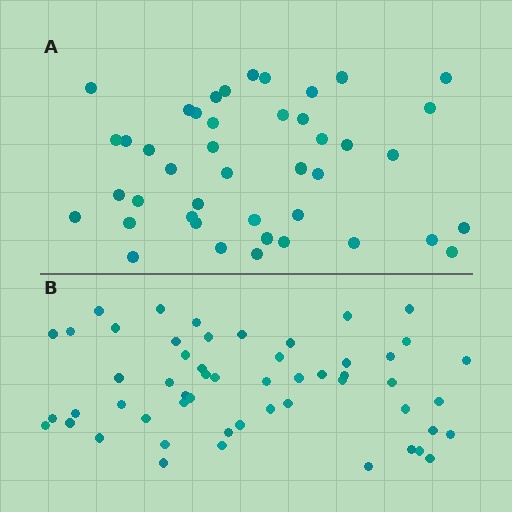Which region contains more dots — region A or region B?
Region B (the bottom region) has more dots.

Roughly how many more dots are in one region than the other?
Region B has roughly 12 or so more dots than region A.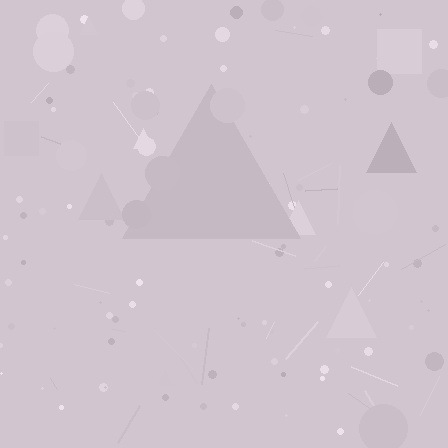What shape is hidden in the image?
A triangle is hidden in the image.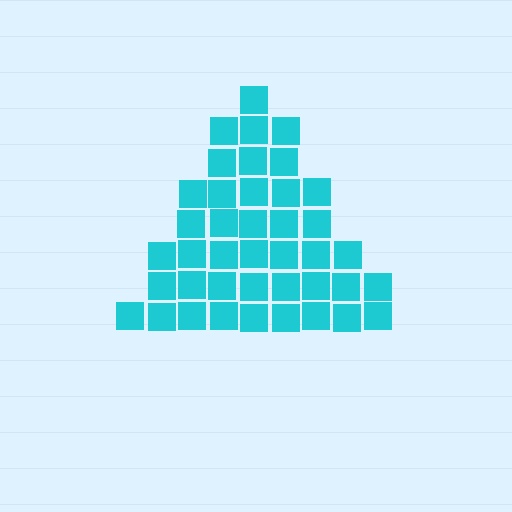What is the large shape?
The large shape is a triangle.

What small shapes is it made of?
It is made of small squares.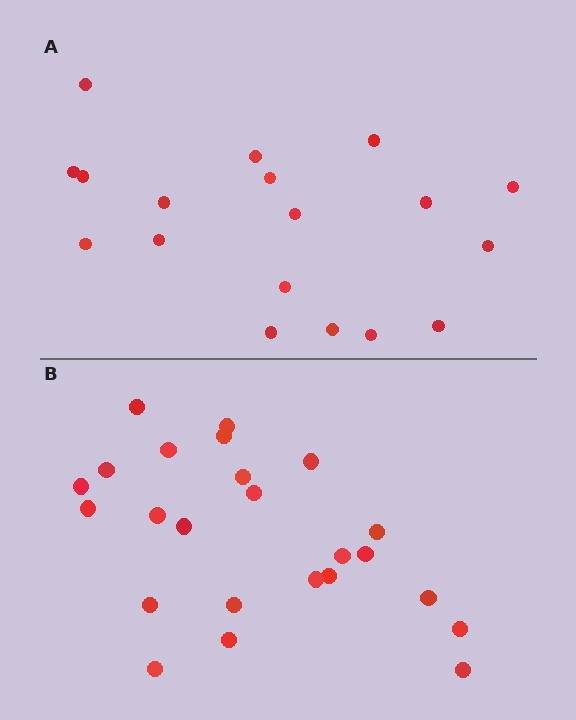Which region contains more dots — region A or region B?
Region B (the bottom region) has more dots.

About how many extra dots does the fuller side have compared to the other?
Region B has about 6 more dots than region A.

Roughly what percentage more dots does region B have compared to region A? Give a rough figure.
About 35% more.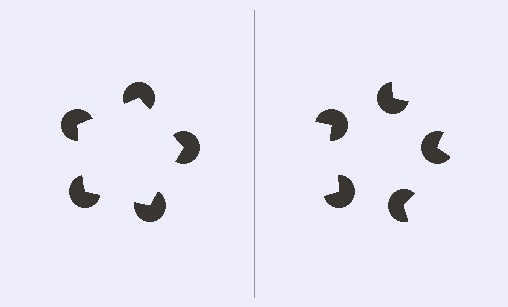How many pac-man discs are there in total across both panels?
10 — 5 on each side.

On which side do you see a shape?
An illusory pentagon appears on the left side. On the right side the wedge cuts are rotated, so no coherent shape forms.